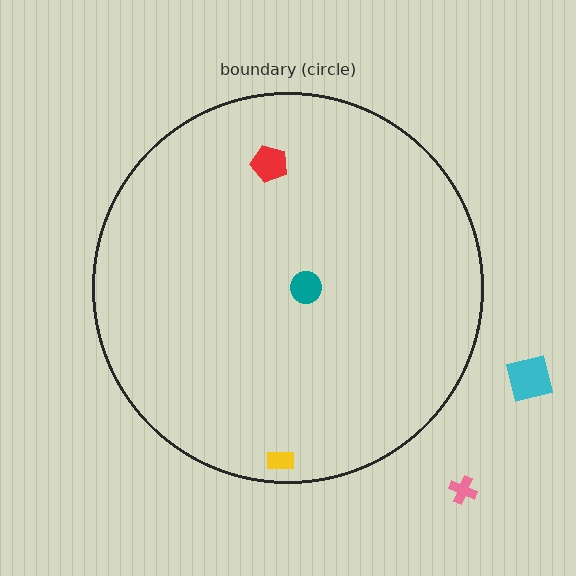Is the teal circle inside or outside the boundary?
Inside.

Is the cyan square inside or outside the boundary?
Outside.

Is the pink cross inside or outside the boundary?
Outside.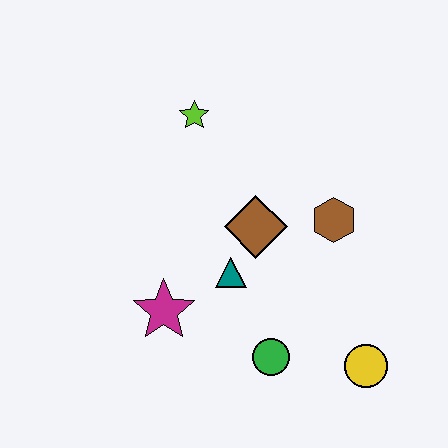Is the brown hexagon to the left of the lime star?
No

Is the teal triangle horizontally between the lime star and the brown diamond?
Yes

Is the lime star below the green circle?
No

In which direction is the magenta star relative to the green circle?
The magenta star is to the left of the green circle.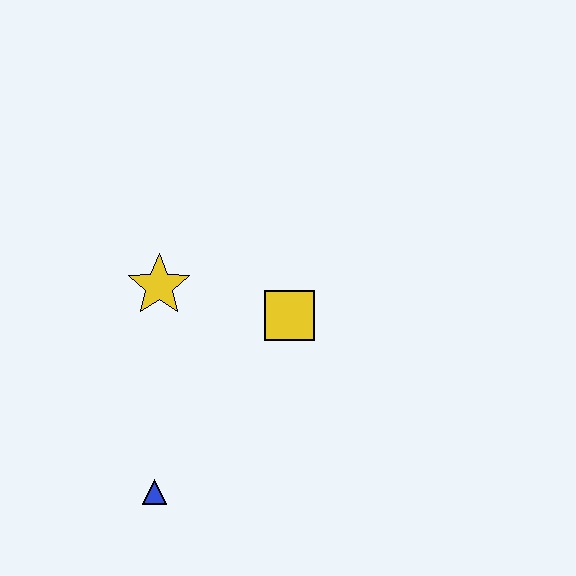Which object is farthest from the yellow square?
The blue triangle is farthest from the yellow square.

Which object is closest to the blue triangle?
The yellow star is closest to the blue triangle.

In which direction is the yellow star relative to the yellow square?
The yellow star is to the left of the yellow square.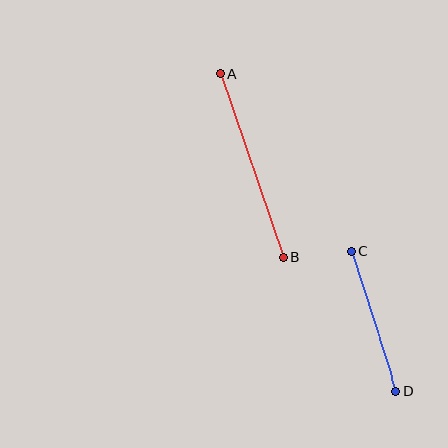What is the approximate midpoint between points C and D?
The midpoint is at approximately (374, 321) pixels.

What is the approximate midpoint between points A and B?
The midpoint is at approximately (252, 166) pixels.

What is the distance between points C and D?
The distance is approximately 146 pixels.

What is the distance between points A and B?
The distance is approximately 194 pixels.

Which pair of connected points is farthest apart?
Points A and B are farthest apart.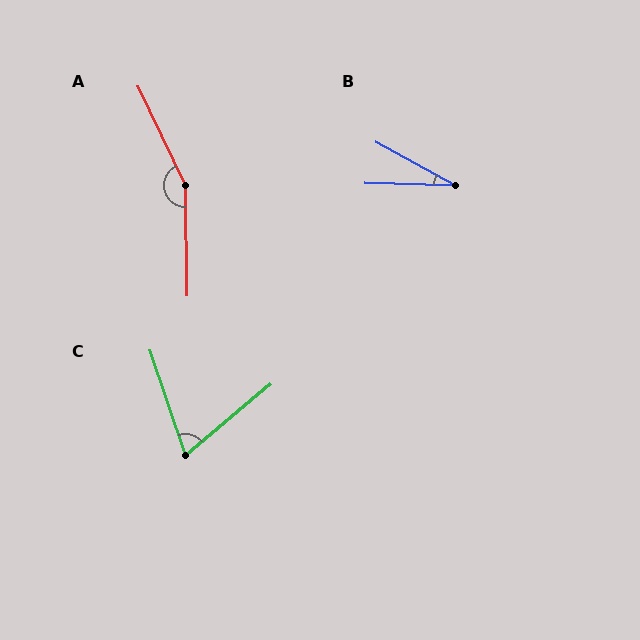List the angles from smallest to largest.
B (27°), C (69°), A (155°).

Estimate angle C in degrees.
Approximately 69 degrees.